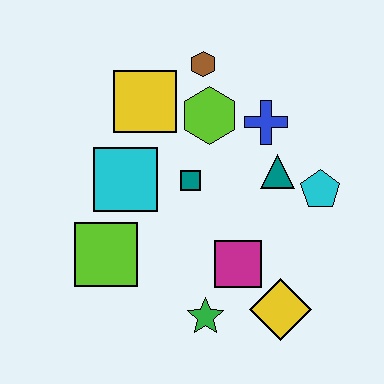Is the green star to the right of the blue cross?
No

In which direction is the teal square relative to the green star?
The teal square is above the green star.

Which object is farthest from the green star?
The brown hexagon is farthest from the green star.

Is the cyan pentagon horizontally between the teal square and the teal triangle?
No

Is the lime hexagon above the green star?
Yes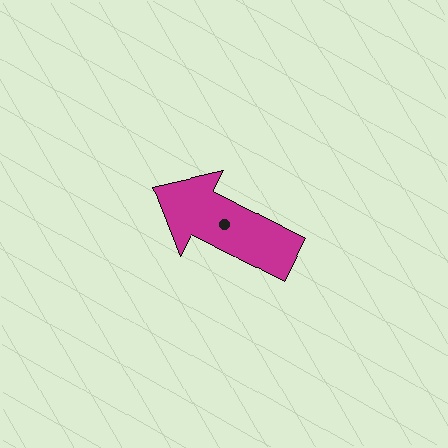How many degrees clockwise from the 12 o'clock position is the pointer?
Approximately 298 degrees.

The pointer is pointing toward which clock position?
Roughly 10 o'clock.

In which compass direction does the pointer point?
Northwest.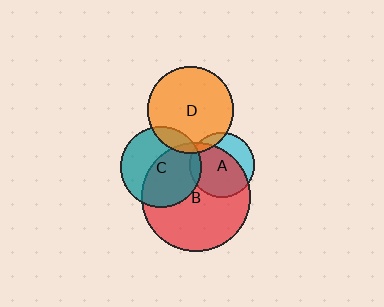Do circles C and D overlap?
Yes.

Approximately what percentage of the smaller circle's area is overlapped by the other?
Approximately 15%.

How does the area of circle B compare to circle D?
Approximately 1.6 times.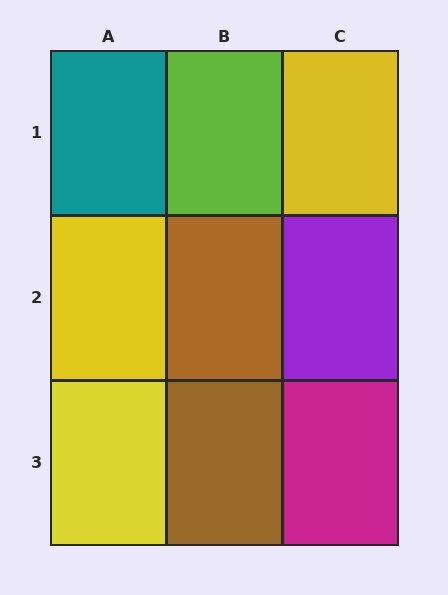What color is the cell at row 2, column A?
Yellow.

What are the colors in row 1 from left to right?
Teal, lime, yellow.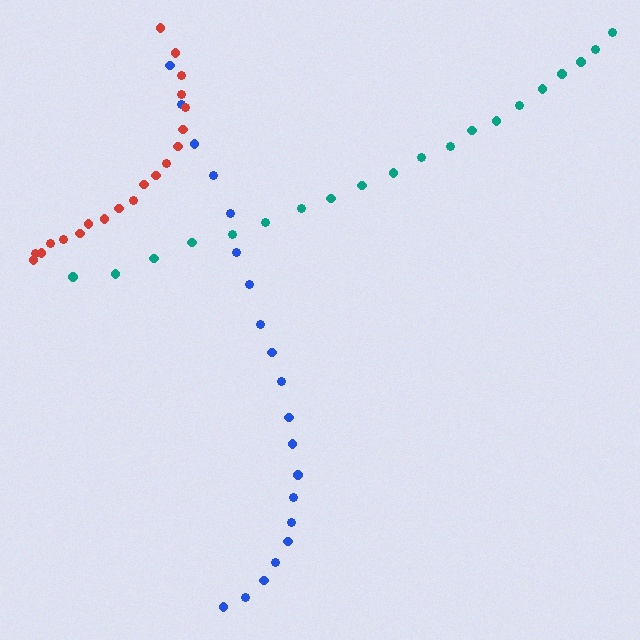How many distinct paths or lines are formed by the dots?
There are 3 distinct paths.